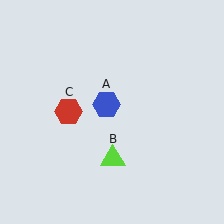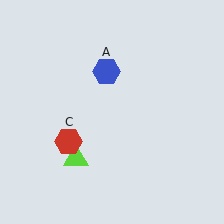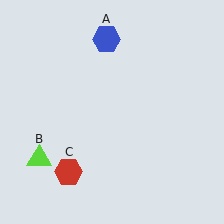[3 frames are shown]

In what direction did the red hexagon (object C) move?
The red hexagon (object C) moved down.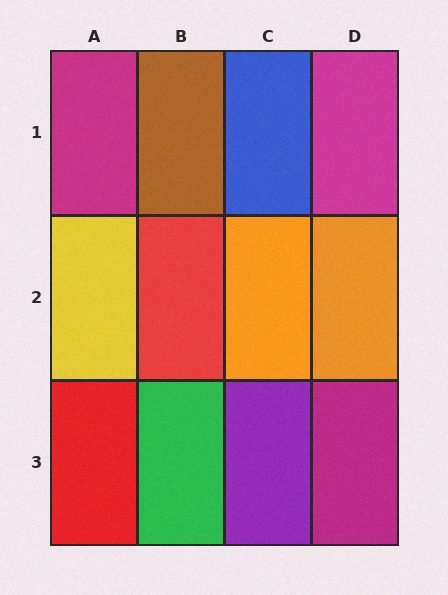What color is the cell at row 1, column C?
Blue.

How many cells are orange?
2 cells are orange.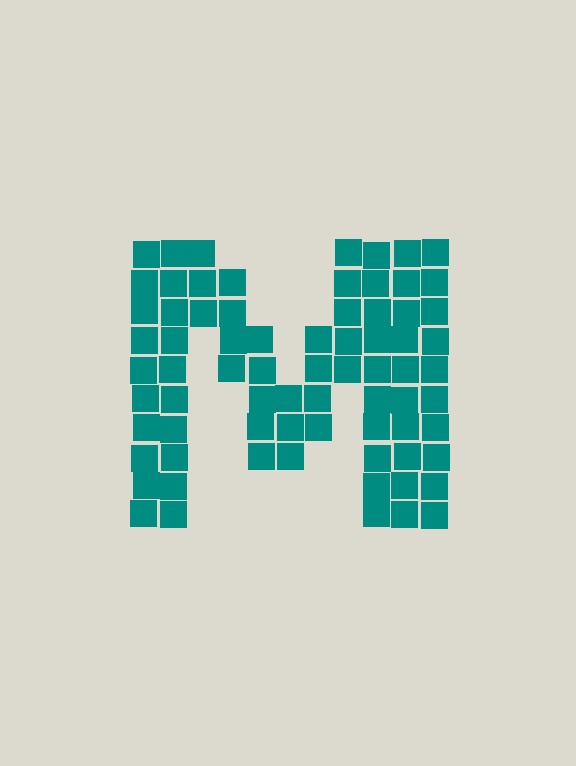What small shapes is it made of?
It is made of small squares.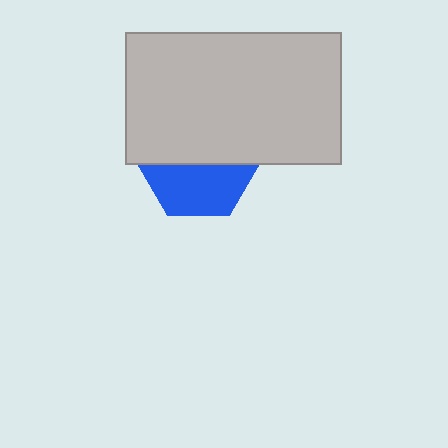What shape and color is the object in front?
The object in front is a light gray rectangle.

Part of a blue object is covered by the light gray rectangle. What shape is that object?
It is a hexagon.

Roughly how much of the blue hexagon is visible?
A small part of it is visible (roughly 44%).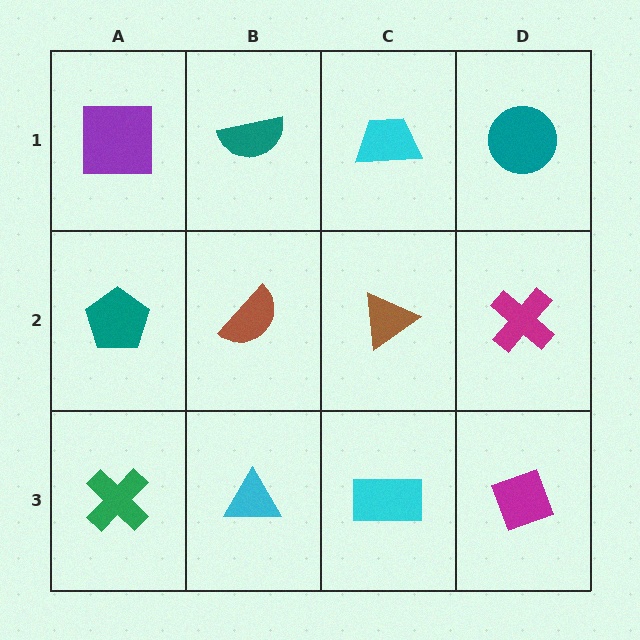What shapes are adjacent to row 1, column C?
A brown triangle (row 2, column C), a teal semicircle (row 1, column B), a teal circle (row 1, column D).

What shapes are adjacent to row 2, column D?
A teal circle (row 1, column D), a magenta diamond (row 3, column D), a brown triangle (row 2, column C).